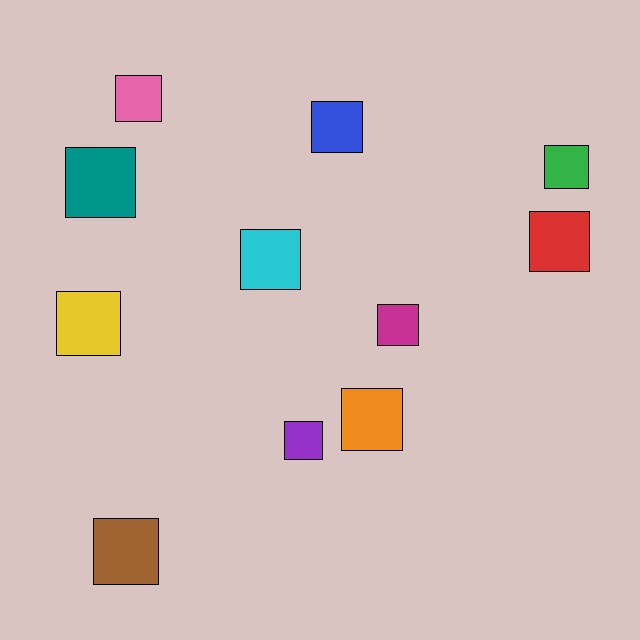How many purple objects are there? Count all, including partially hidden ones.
There is 1 purple object.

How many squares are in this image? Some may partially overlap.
There are 11 squares.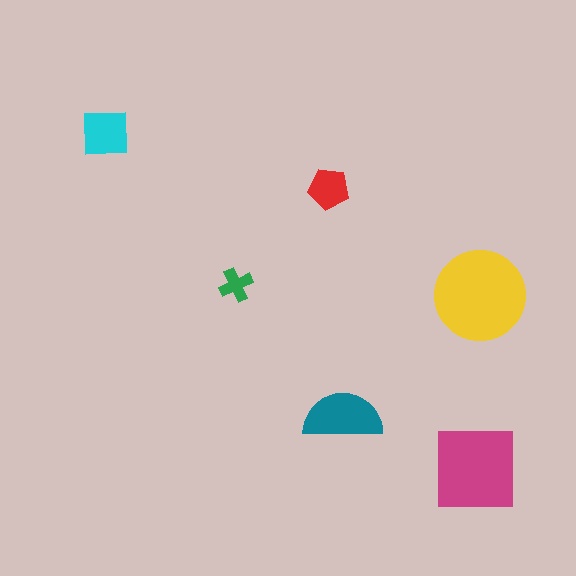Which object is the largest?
The yellow circle.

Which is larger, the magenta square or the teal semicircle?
The magenta square.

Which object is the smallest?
The green cross.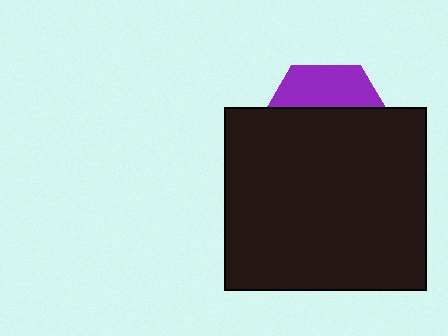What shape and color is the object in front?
The object in front is a black rectangle.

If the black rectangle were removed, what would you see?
You would see the complete purple hexagon.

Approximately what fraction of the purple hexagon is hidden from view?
Roughly 68% of the purple hexagon is hidden behind the black rectangle.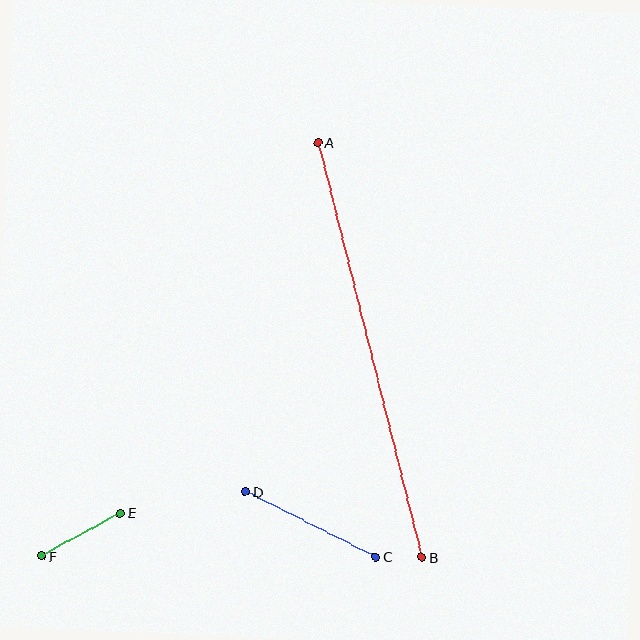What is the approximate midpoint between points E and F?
The midpoint is at approximately (81, 534) pixels.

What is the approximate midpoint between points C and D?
The midpoint is at approximately (311, 524) pixels.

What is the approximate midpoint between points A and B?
The midpoint is at approximately (370, 350) pixels.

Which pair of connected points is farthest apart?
Points A and B are farthest apart.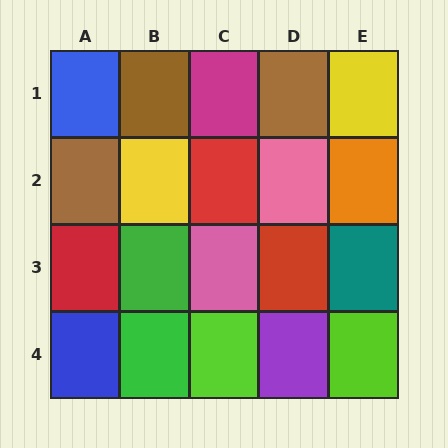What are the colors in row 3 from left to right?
Red, green, pink, red, teal.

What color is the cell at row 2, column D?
Pink.